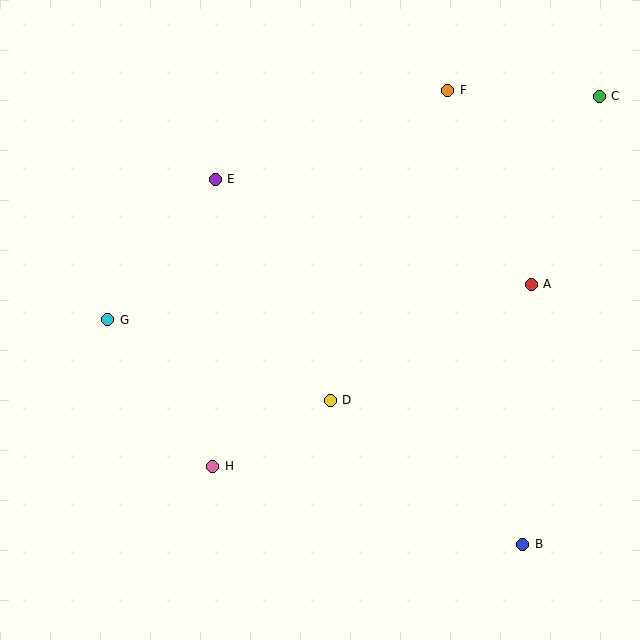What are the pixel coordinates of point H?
Point H is at (213, 466).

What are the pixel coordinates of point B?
Point B is at (523, 544).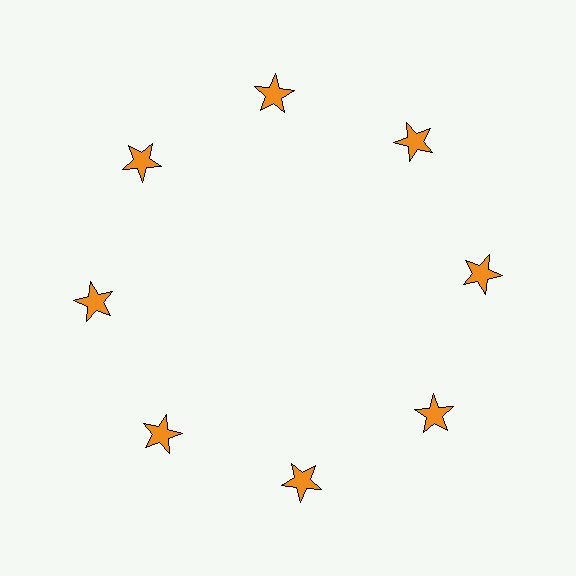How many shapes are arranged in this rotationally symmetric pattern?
There are 8 shapes, arranged in 8 groups of 1.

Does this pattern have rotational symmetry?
Yes, this pattern has 8-fold rotational symmetry. It looks the same after rotating 45 degrees around the center.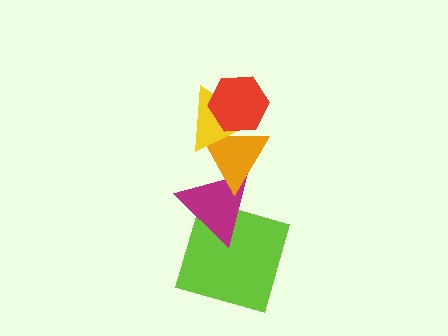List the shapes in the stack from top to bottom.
From top to bottom: the red hexagon, the yellow triangle, the orange triangle, the magenta triangle, the lime square.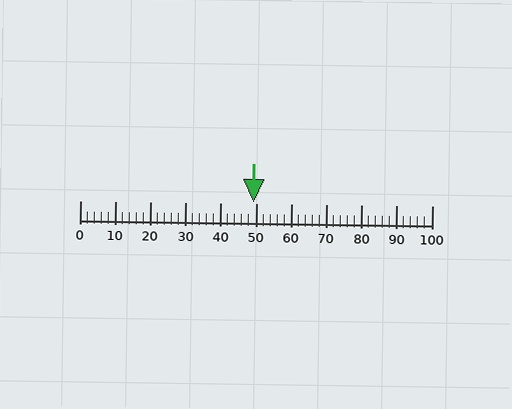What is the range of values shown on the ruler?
The ruler shows values from 0 to 100.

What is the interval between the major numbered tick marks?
The major tick marks are spaced 10 units apart.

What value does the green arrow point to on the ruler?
The green arrow points to approximately 49.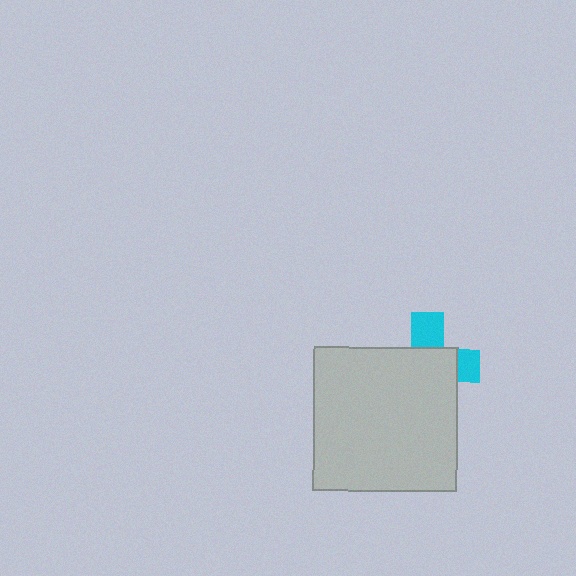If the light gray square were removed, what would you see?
You would see the complete cyan cross.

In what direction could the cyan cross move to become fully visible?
The cyan cross could move toward the upper-right. That would shift it out from behind the light gray square entirely.